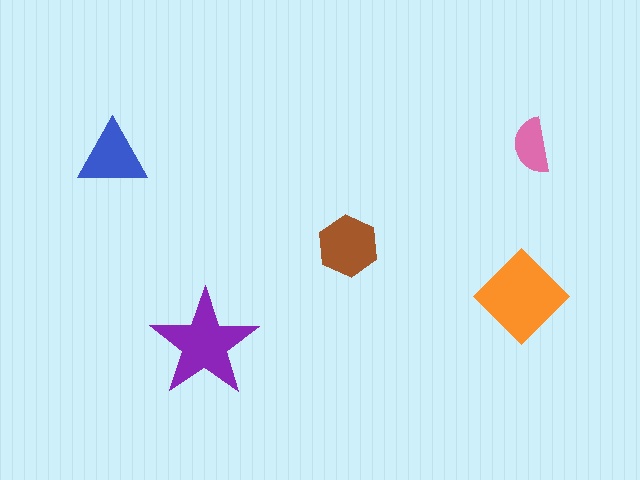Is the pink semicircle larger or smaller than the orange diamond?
Smaller.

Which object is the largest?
The orange diamond.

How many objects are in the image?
There are 5 objects in the image.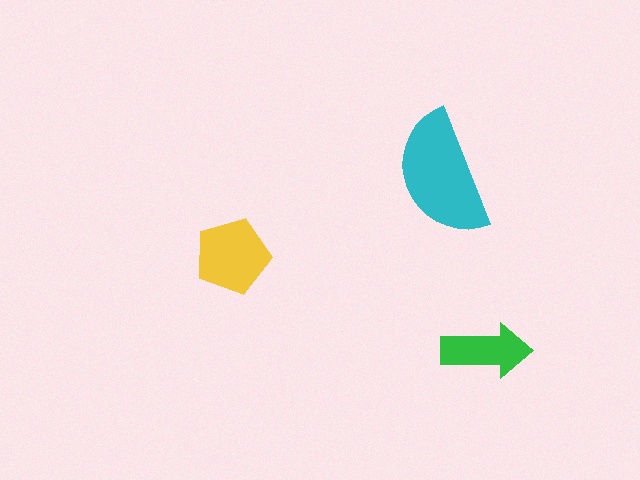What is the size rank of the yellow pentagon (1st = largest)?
2nd.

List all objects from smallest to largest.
The green arrow, the yellow pentagon, the cyan semicircle.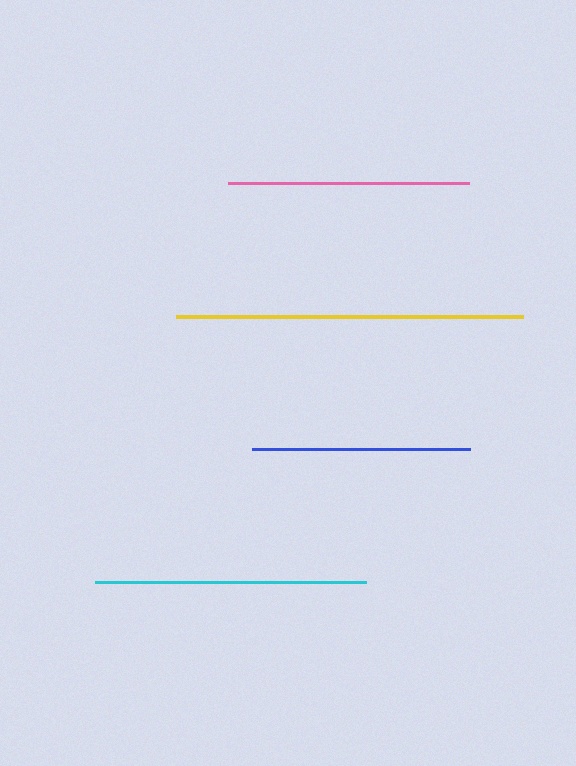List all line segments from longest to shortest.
From longest to shortest: yellow, cyan, pink, blue.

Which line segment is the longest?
The yellow line is the longest at approximately 347 pixels.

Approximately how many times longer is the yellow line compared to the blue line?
The yellow line is approximately 1.6 times the length of the blue line.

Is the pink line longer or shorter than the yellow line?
The yellow line is longer than the pink line.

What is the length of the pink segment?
The pink segment is approximately 241 pixels long.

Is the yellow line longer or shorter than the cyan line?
The yellow line is longer than the cyan line.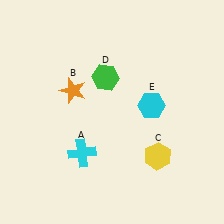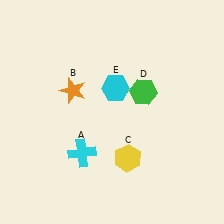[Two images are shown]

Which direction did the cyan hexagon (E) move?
The cyan hexagon (E) moved left.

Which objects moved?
The objects that moved are: the yellow hexagon (C), the green hexagon (D), the cyan hexagon (E).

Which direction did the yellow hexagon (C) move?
The yellow hexagon (C) moved left.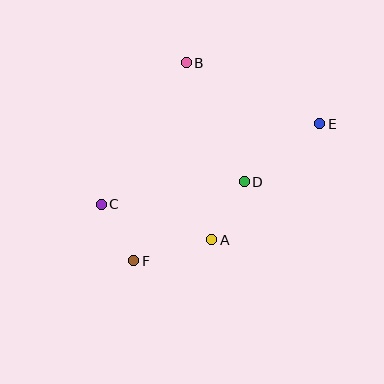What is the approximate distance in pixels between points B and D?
The distance between B and D is approximately 132 pixels.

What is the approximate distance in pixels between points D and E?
The distance between D and E is approximately 95 pixels.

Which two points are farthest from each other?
Points C and E are farthest from each other.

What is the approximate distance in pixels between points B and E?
The distance between B and E is approximately 147 pixels.